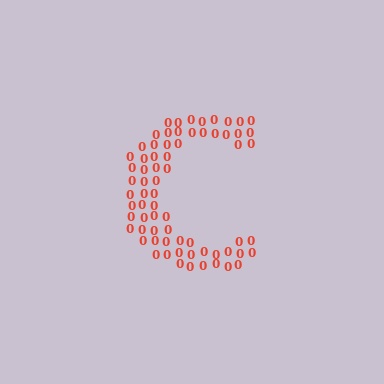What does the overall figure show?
The overall figure shows the letter C.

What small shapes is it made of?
It is made of small digit 0's.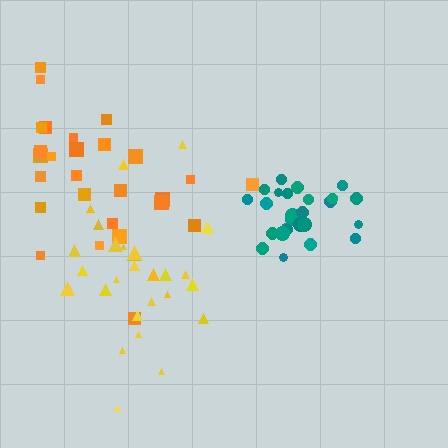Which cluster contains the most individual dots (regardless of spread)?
Teal (29).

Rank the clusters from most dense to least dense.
teal, yellow, orange.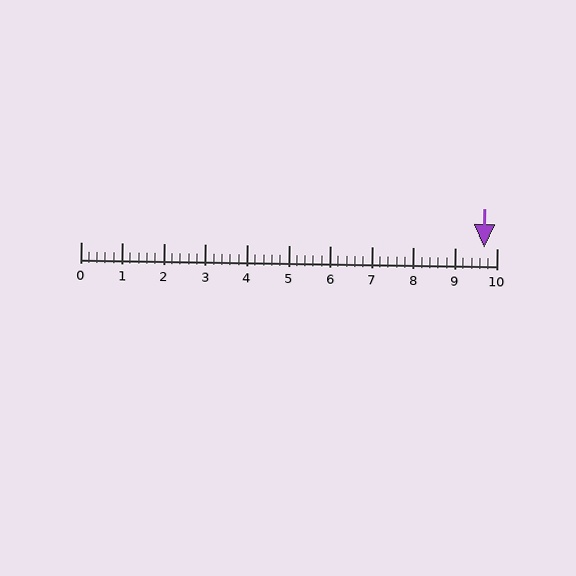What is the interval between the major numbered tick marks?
The major tick marks are spaced 1 units apart.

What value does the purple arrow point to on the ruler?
The purple arrow points to approximately 9.7.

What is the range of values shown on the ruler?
The ruler shows values from 0 to 10.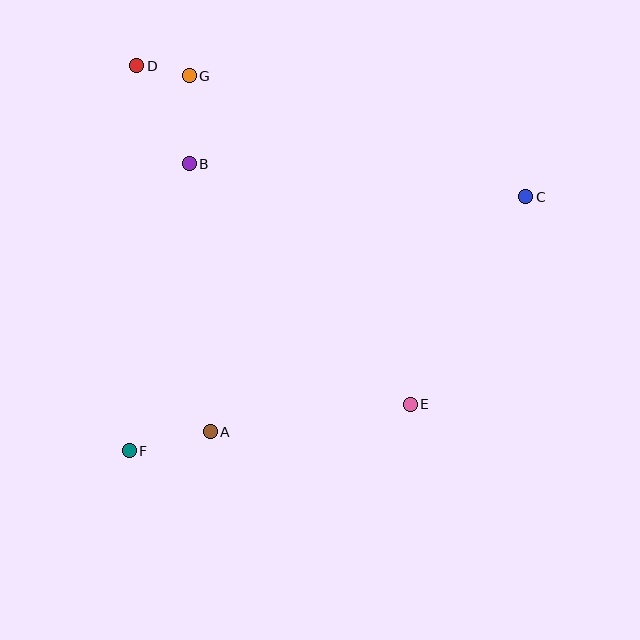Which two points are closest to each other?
Points D and G are closest to each other.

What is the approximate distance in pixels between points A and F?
The distance between A and F is approximately 83 pixels.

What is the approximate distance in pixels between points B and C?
The distance between B and C is approximately 338 pixels.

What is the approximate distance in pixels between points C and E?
The distance between C and E is approximately 237 pixels.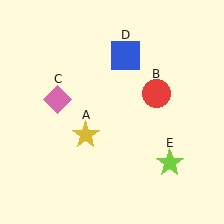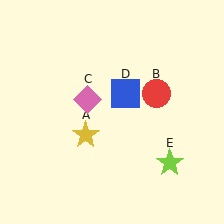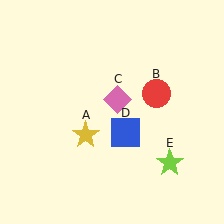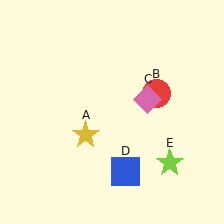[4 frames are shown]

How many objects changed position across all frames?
2 objects changed position: pink diamond (object C), blue square (object D).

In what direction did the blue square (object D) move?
The blue square (object D) moved down.